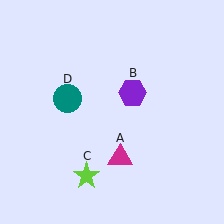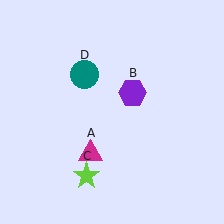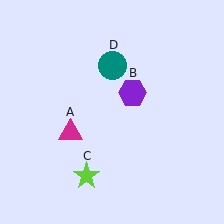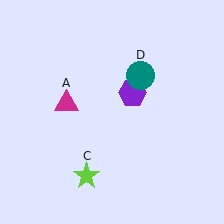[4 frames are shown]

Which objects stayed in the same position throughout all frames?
Purple hexagon (object B) and lime star (object C) remained stationary.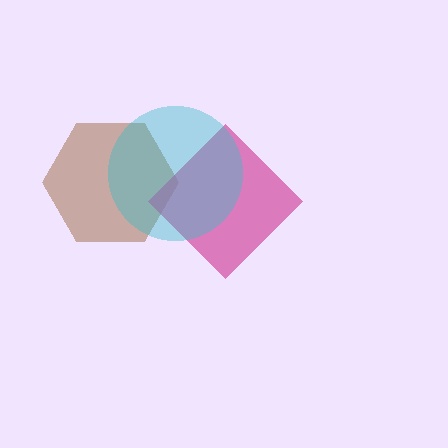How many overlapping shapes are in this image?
There are 3 overlapping shapes in the image.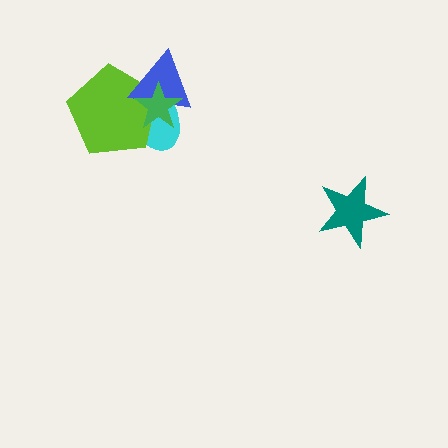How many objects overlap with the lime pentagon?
3 objects overlap with the lime pentagon.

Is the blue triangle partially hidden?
Yes, it is partially covered by another shape.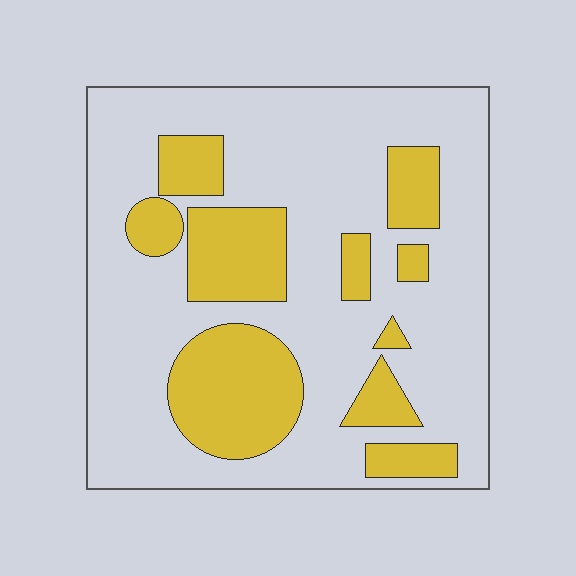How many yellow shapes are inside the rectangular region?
10.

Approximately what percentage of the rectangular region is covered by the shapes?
Approximately 30%.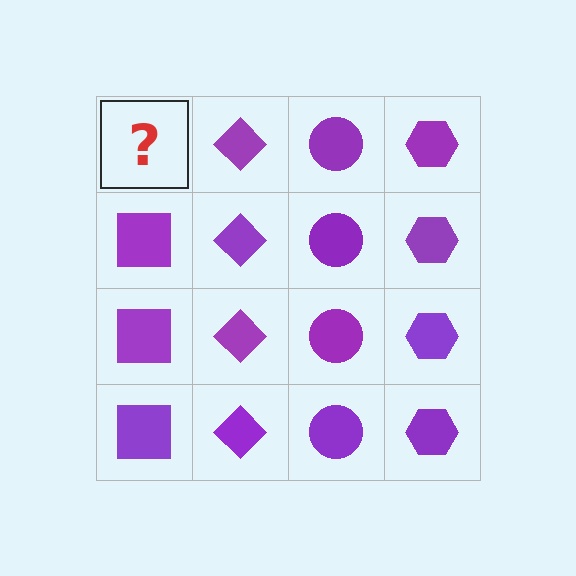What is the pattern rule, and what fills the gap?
The rule is that each column has a consistent shape. The gap should be filled with a purple square.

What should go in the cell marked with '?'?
The missing cell should contain a purple square.